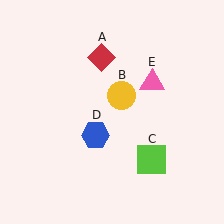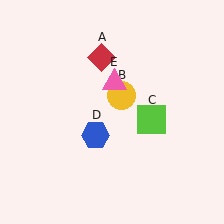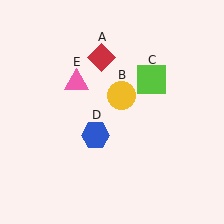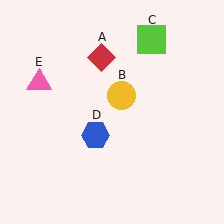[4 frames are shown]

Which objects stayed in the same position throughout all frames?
Red diamond (object A) and yellow circle (object B) and blue hexagon (object D) remained stationary.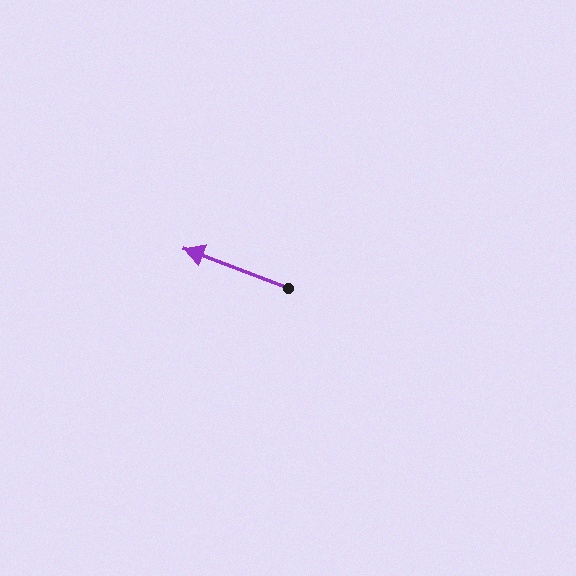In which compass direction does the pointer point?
West.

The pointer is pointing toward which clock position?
Roughly 10 o'clock.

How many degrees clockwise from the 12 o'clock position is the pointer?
Approximately 291 degrees.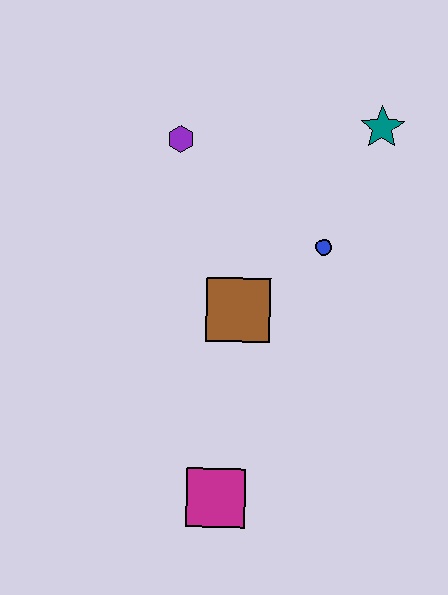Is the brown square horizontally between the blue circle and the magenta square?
Yes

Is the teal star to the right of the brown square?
Yes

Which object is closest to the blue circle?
The brown square is closest to the blue circle.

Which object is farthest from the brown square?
The teal star is farthest from the brown square.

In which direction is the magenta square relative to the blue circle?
The magenta square is below the blue circle.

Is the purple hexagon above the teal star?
No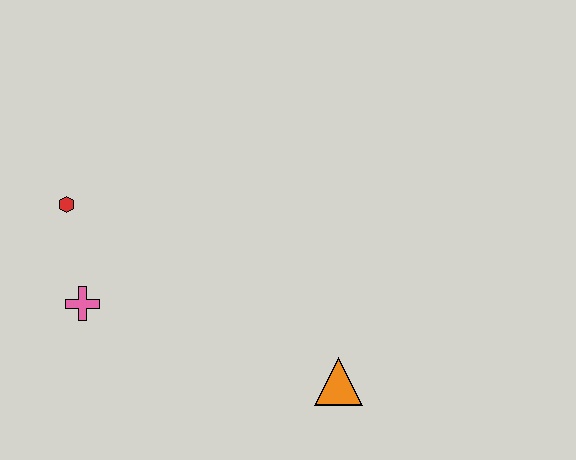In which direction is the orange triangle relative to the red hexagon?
The orange triangle is to the right of the red hexagon.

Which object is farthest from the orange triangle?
The red hexagon is farthest from the orange triangle.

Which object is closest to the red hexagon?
The pink cross is closest to the red hexagon.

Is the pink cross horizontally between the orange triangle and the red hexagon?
Yes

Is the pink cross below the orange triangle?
No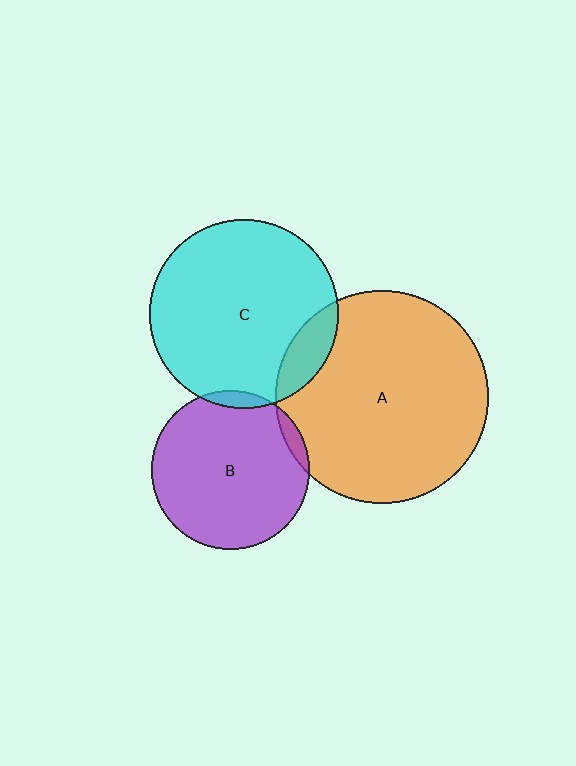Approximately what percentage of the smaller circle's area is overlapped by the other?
Approximately 5%.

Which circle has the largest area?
Circle A (orange).